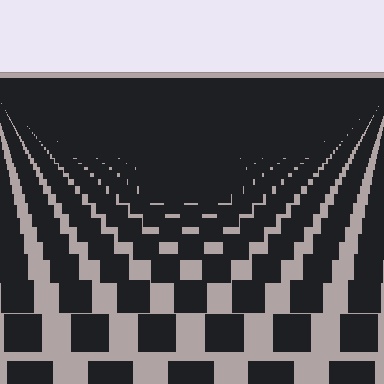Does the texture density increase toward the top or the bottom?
Density increases toward the top.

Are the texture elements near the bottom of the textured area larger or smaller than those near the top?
Larger. Near the bottom, elements are closer to the viewer and appear at a bigger on-screen size.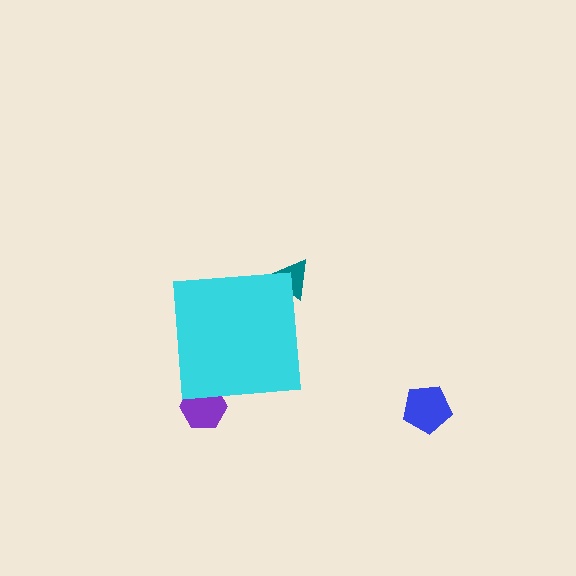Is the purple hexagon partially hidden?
Yes, the purple hexagon is partially hidden behind the cyan square.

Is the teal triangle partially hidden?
Yes, the teal triangle is partially hidden behind the cyan square.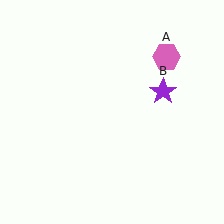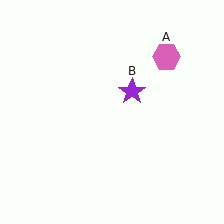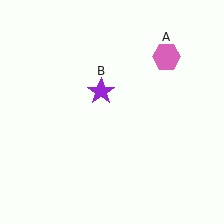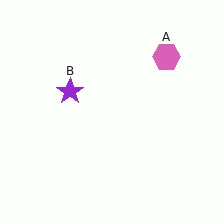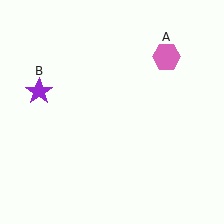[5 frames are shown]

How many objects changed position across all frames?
1 object changed position: purple star (object B).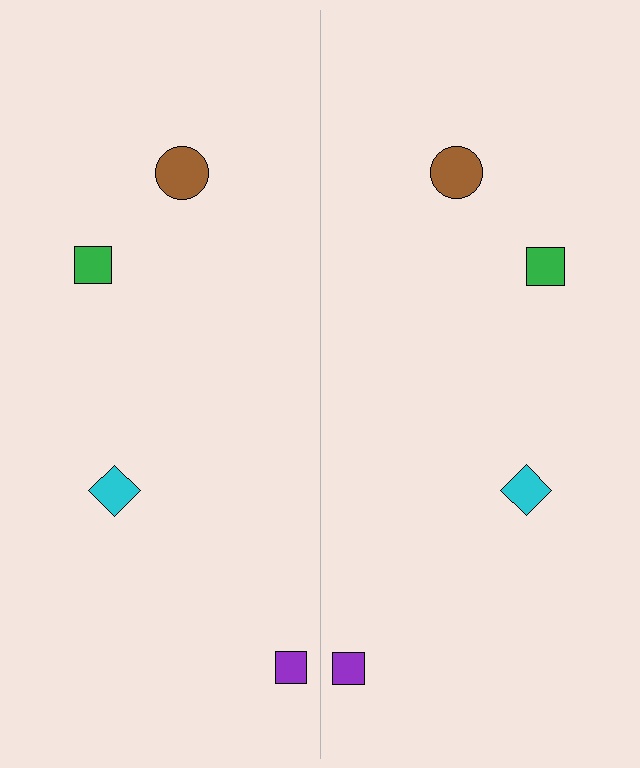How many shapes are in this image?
There are 8 shapes in this image.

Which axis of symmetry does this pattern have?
The pattern has a vertical axis of symmetry running through the center of the image.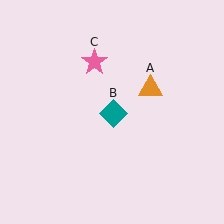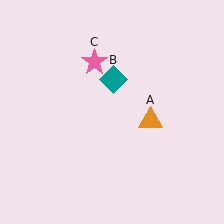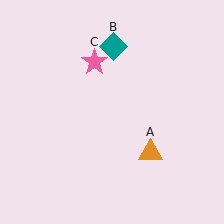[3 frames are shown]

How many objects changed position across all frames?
2 objects changed position: orange triangle (object A), teal diamond (object B).